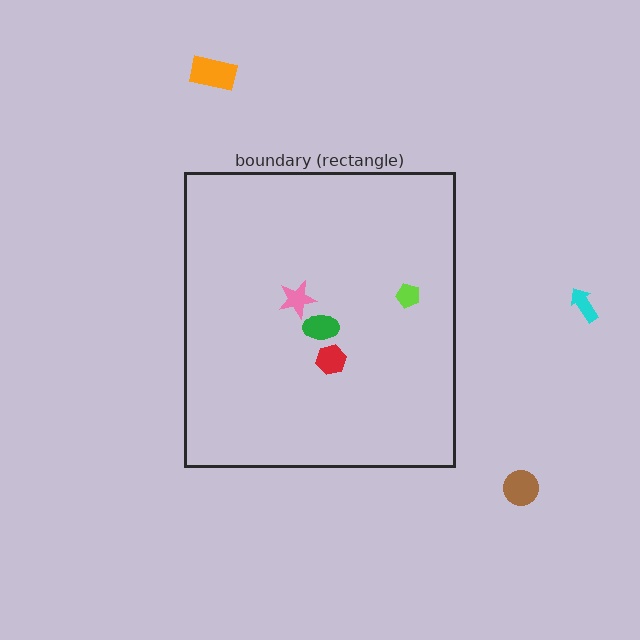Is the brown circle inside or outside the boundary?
Outside.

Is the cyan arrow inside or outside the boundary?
Outside.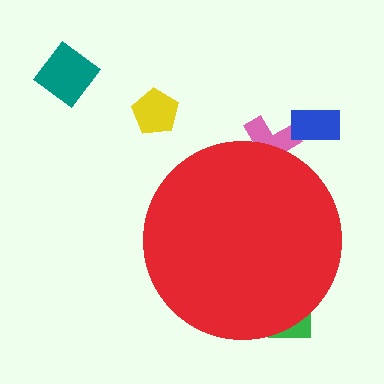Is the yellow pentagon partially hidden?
No, the yellow pentagon is fully visible.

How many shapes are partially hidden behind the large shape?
2 shapes are partially hidden.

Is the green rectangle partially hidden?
Yes, the green rectangle is partially hidden behind the red circle.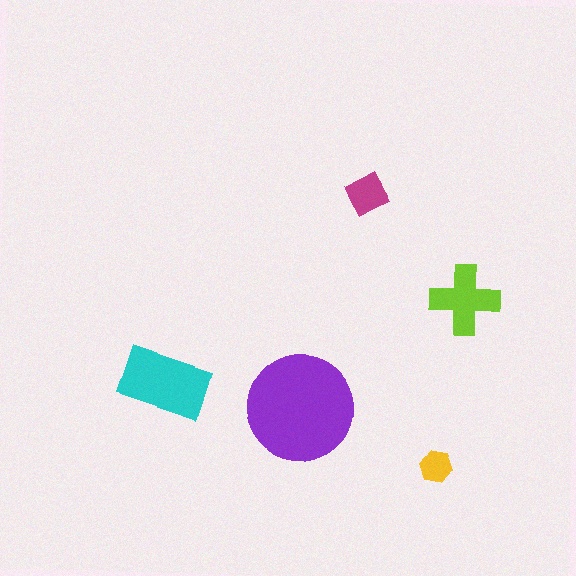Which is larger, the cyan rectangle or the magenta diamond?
The cyan rectangle.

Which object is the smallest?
The yellow hexagon.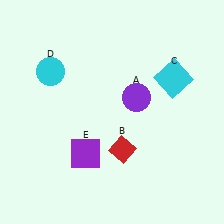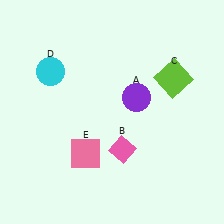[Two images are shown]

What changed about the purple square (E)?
In Image 1, E is purple. In Image 2, it changed to pink.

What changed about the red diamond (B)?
In Image 1, B is red. In Image 2, it changed to pink.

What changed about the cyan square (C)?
In Image 1, C is cyan. In Image 2, it changed to lime.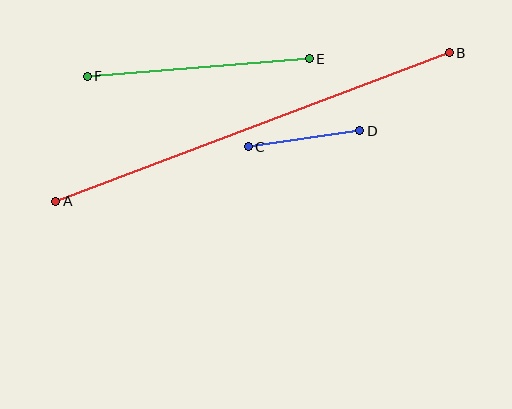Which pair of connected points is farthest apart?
Points A and B are farthest apart.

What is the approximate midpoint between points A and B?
The midpoint is at approximately (252, 127) pixels.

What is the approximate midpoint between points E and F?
The midpoint is at approximately (198, 67) pixels.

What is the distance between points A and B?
The distance is approximately 420 pixels.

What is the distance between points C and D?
The distance is approximately 113 pixels.